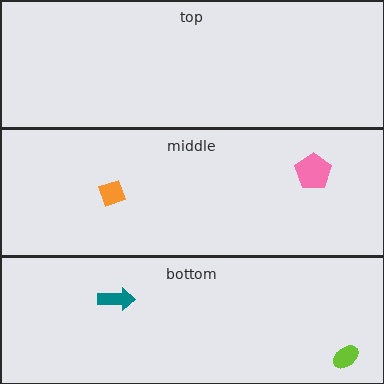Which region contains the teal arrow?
The bottom region.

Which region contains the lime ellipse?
The bottom region.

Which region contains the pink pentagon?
The middle region.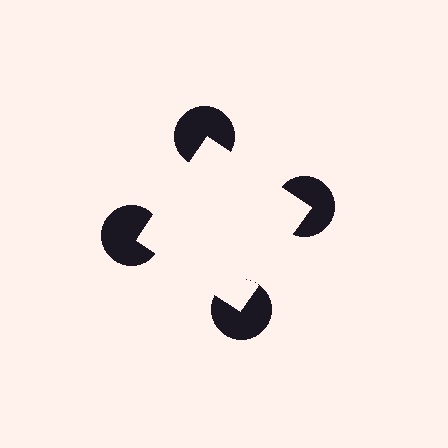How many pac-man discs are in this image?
There are 4 — one at each vertex of the illusory square.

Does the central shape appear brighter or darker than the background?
It typically appears slightly brighter than the background, even though no actual brightness change is drawn.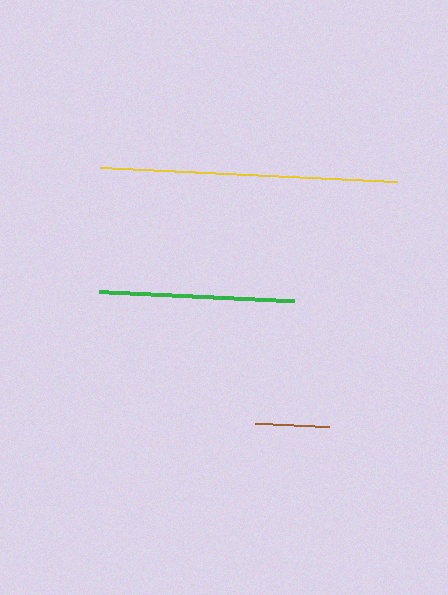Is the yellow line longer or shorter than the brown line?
The yellow line is longer than the brown line.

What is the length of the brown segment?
The brown segment is approximately 74 pixels long.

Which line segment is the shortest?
The brown line is the shortest at approximately 74 pixels.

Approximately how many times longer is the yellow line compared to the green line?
The yellow line is approximately 1.5 times the length of the green line.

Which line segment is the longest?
The yellow line is the longest at approximately 297 pixels.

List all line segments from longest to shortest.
From longest to shortest: yellow, green, brown.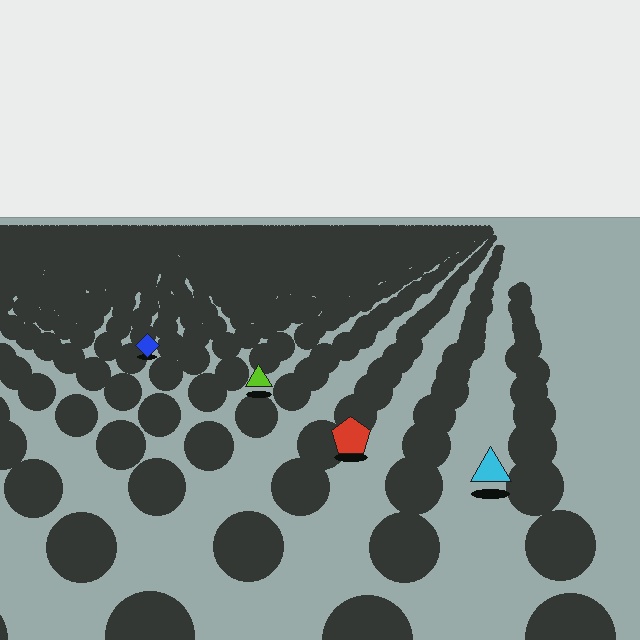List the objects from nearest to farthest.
From nearest to farthest: the cyan triangle, the red pentagon, the lime triangle, the blue diamond.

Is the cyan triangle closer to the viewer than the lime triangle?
Yes. The cyan triangle is closer — you can tell from the texture gradient: the ground texture is coarser near it.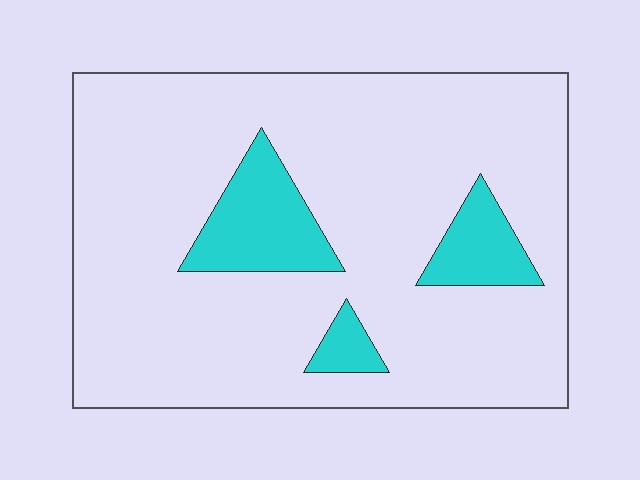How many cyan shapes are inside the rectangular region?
3.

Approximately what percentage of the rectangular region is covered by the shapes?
Approximately 15%.